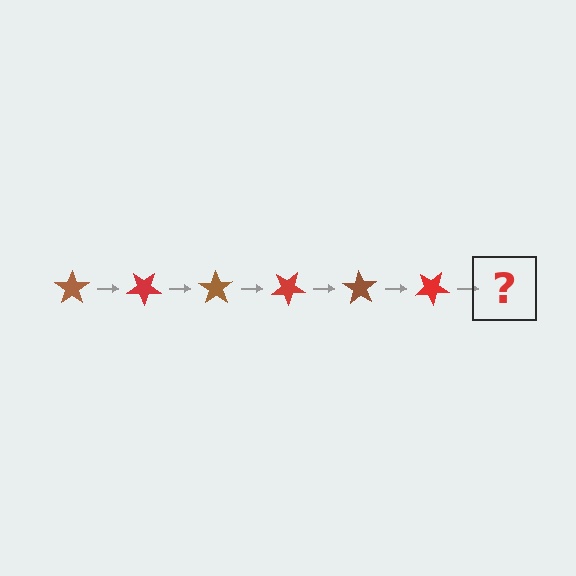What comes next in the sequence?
The next element should be a brown star, rotated 210 degrees from the start.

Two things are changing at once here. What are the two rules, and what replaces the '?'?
The two rules are that it rotates 35 degrees each step and the color cycles through brown and red. The '?' should be a brown star, rotated 210 degrees from the start.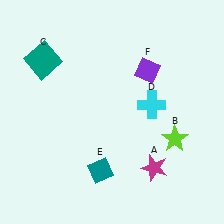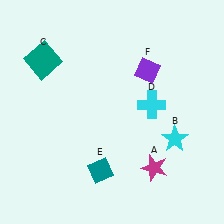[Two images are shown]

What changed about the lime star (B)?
In Image 1, B is lime. In Image 2, it changed to cyan.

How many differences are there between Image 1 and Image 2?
There is 1 difference between the two images.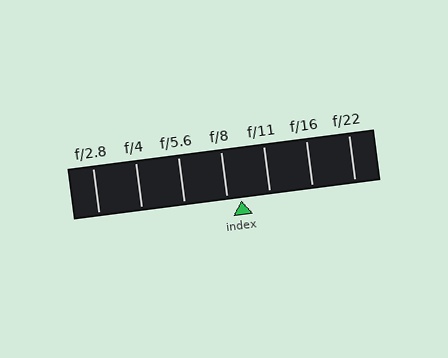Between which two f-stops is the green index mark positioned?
The index mark is between f/8 and f/11.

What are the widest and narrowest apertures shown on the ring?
The widest aperture shown is f/2.8 and the narrowest is f/22.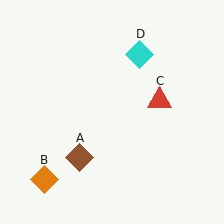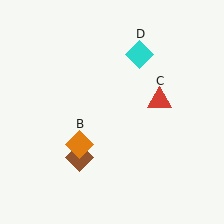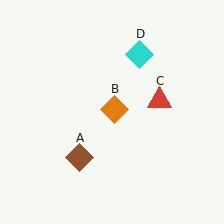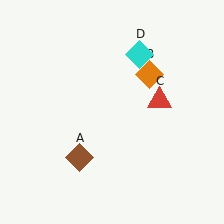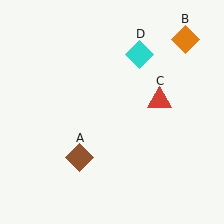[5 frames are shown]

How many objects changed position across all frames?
1 object changed position: orange diamond (object B).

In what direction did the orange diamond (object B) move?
The orange diamond (object B) moved up and to the right.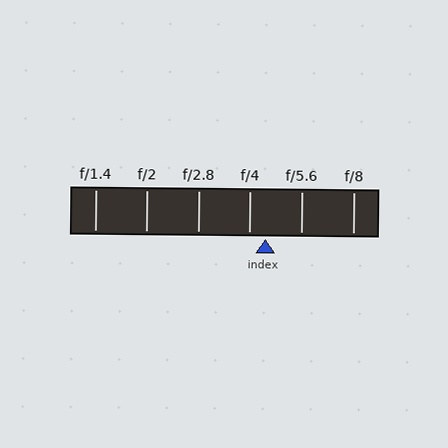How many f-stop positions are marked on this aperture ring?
There are 6 f-stop positions marked.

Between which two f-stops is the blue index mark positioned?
The index mark is between f/4 and f/5.6.